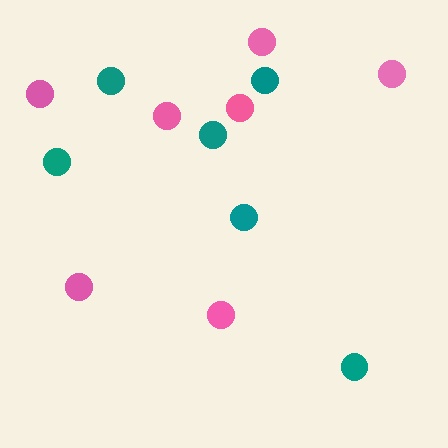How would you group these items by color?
There are 2 groups: one group of teal circles (6) and one group of pink circles (7).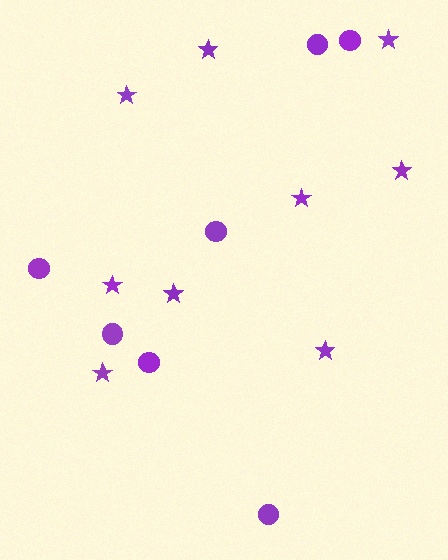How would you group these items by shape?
There are 2 groups: one group of circles (7) and one group of stars (9).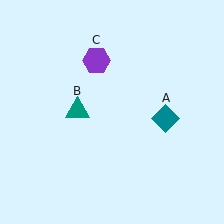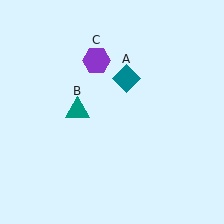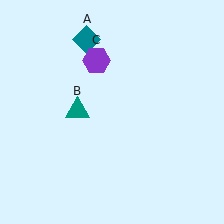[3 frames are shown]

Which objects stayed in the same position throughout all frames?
Teal triangle (object B) and purple hexagon (object C) remained stationary.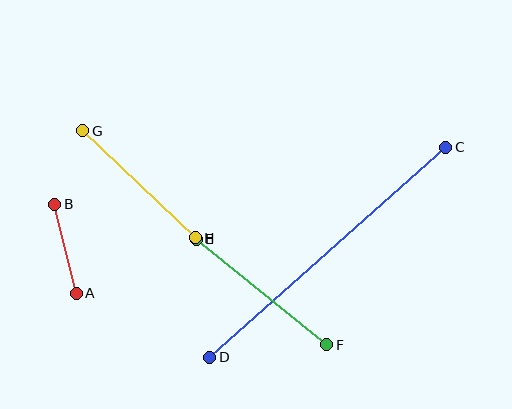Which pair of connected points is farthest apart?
Points C and D are farthest apart.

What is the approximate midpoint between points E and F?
The midpoint is at approximately (262, 292) pixels.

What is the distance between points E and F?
The distance is approximately 168 pixels.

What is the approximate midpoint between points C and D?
The midpoint is at approximately (328, 252) pixels.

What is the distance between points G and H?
The distance is approximately 155 pixels.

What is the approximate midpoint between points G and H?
The midpoint is at approximately (139, 184) pixels.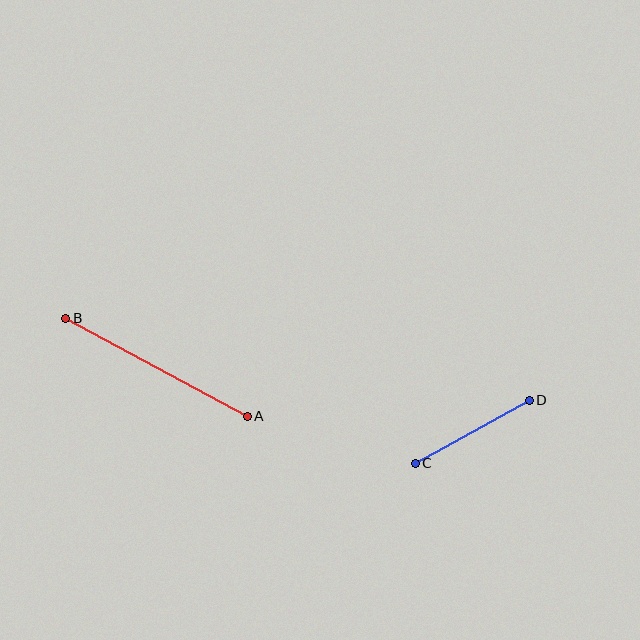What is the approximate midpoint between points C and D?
The midpoint is at approximately (472, 432) pixels.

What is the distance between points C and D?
The distance is approximately 130 pixels.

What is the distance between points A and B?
The distance is approximately 206 pixels.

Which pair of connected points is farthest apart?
Points A and B are farthest apart.